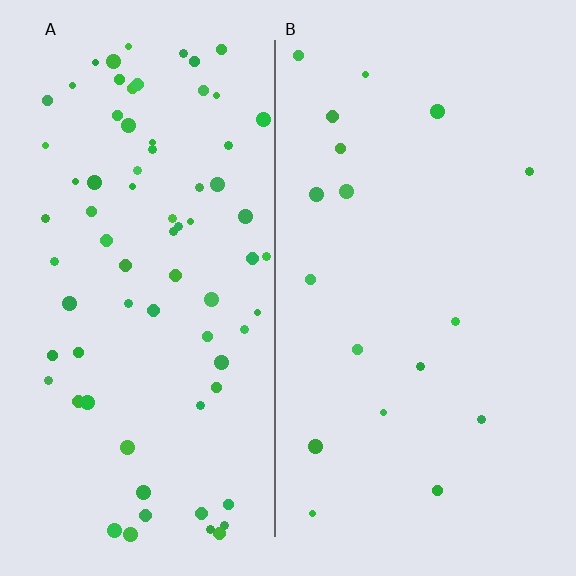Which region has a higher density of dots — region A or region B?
A (the left).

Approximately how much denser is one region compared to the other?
Approximately 4.2× — region A over region B.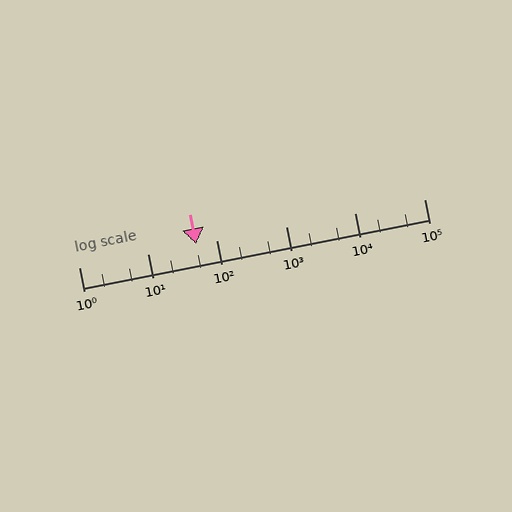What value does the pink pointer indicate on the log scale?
The pointer indicates approximately 50.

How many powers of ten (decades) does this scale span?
The scale spans 5 decades, from 1 to 100000.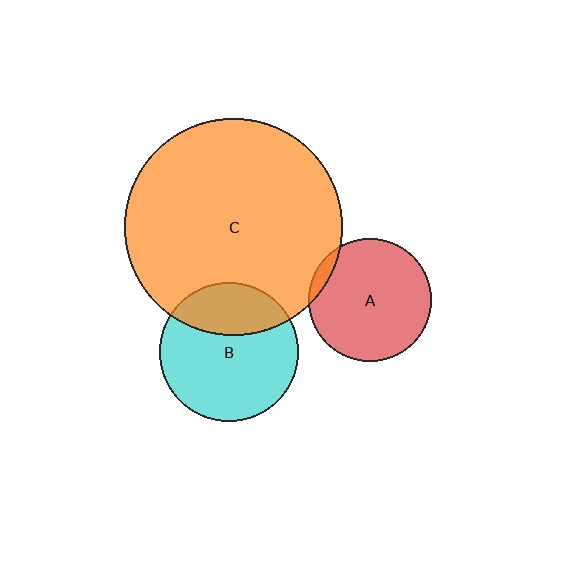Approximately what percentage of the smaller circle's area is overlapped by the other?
Approximately 5%.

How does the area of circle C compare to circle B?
Approximately 2.5 times.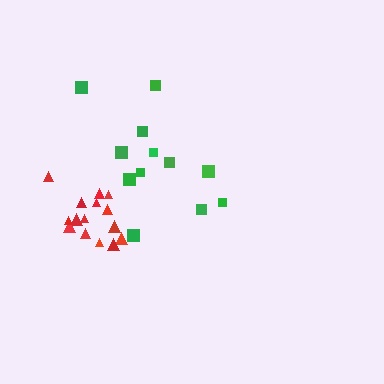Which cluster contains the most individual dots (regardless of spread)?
Red (15).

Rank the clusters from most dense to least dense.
red, green.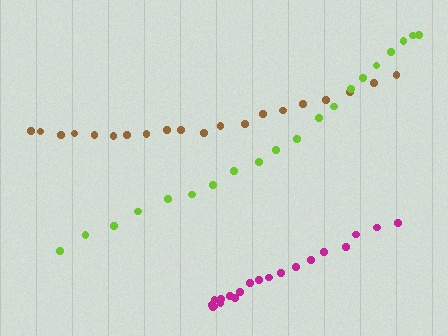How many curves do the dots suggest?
There are 3 distinct paths.